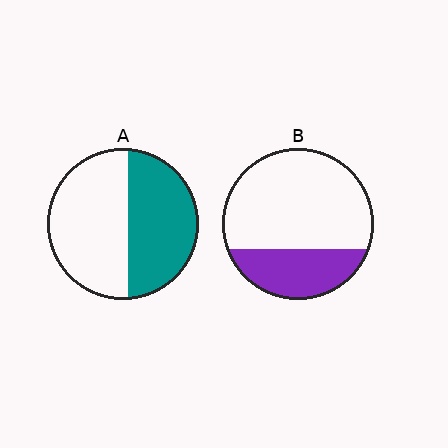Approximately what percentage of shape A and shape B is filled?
A is approximately 45% and B is approximately 30%.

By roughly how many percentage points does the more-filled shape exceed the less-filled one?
By roughly 15 percentage points (A over B).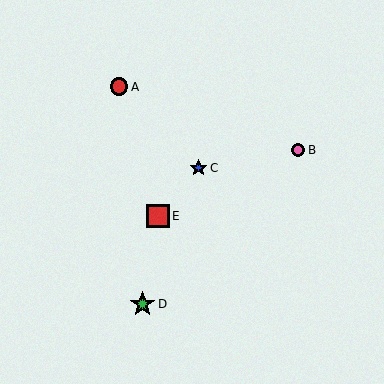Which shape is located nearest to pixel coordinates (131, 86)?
The red circle (labeled A) at (119, 87) is nearest to that location.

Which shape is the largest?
The green star (labeled D) is the largest.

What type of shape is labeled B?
Shape B is a pink circle.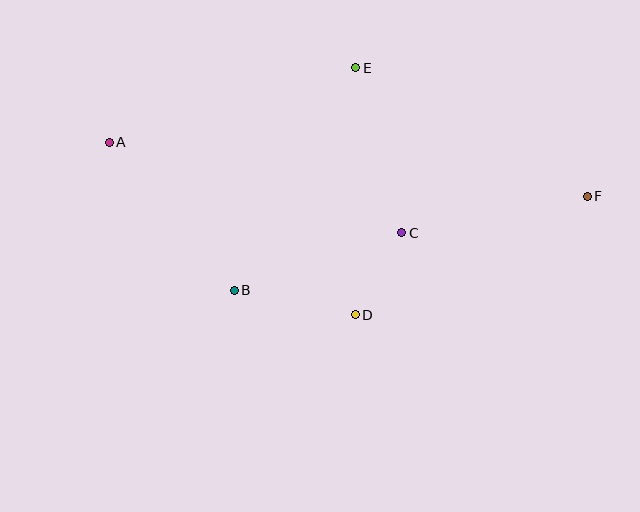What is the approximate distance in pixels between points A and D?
The distance between A and D is approximately 300 pixels.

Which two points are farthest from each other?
Points A and F are farthest from each other.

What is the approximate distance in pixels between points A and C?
The distance between A and C is approximately 306 pixels.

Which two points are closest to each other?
Points C and D are closest to each other.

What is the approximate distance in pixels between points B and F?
The distance between B and F is approximately 365 pixels.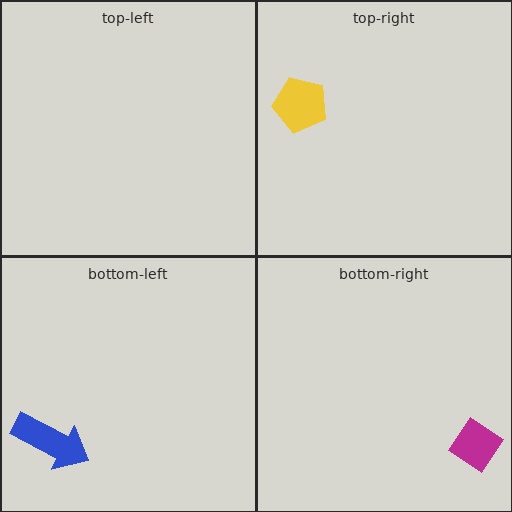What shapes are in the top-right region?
The yellow pentagon.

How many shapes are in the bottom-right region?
1.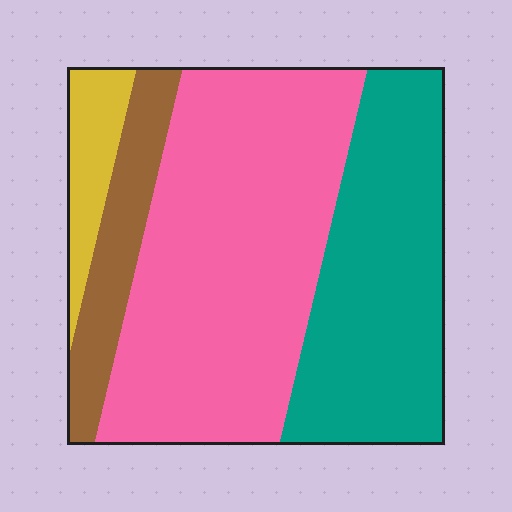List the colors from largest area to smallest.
From largest to smallest: pink, teal, brown, yellow.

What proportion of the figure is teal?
Teal covers roughly 30% of the figure.